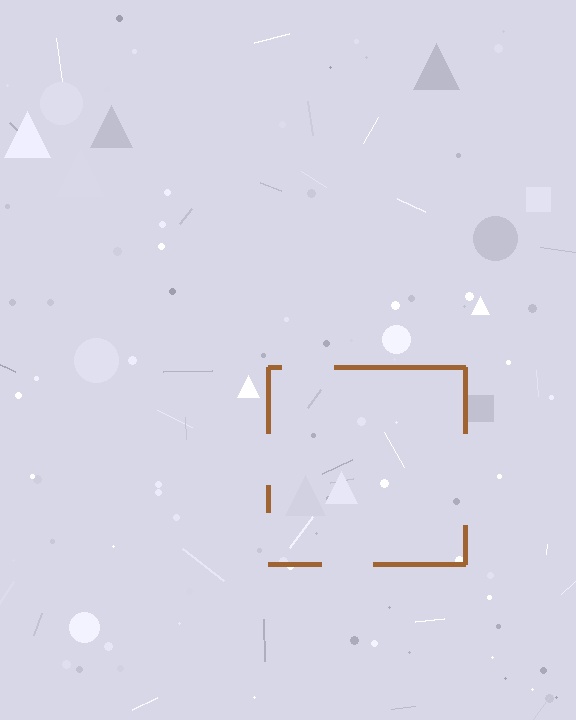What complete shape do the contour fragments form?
The contour fragments form a square.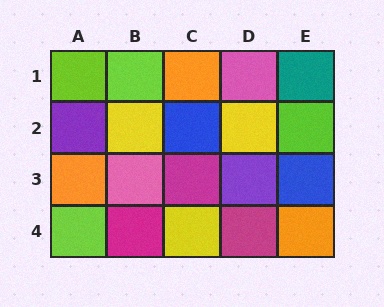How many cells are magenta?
3 cells are magenta.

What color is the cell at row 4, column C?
Yellow.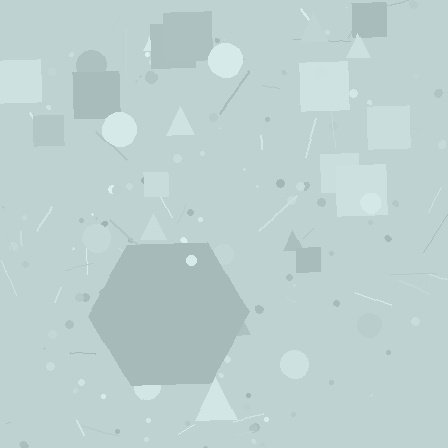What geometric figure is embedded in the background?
A hexagon is embedded in the background.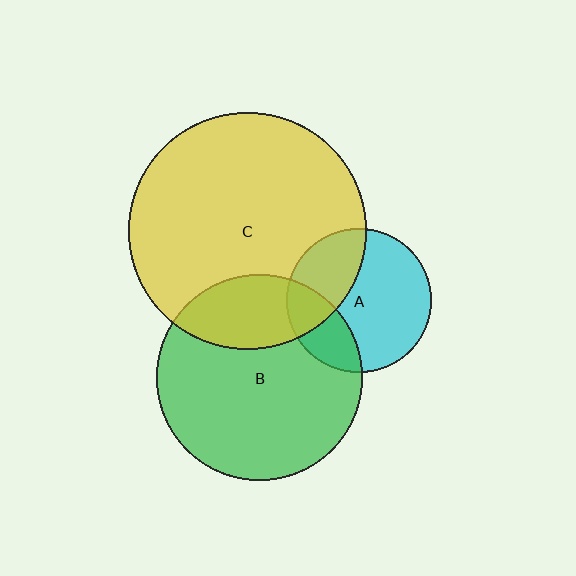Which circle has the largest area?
Circle C (yellow).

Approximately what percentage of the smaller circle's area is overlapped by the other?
Approximately 35%.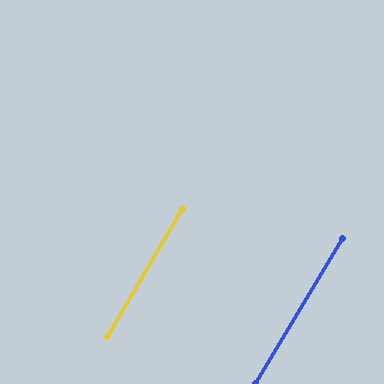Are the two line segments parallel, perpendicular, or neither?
Parallel — their directions differ by only 0.8°.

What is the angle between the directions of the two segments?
Approximately 1 degree.